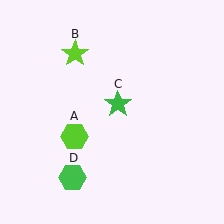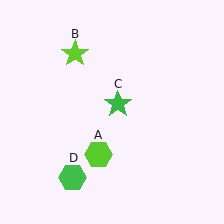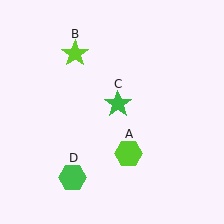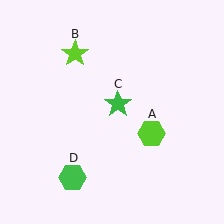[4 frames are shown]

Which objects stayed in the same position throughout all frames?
Lime star (object B) and green star (object C) and green hexagon (object D) remained stationary.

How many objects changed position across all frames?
1 object changed position: lime hexagon (object A).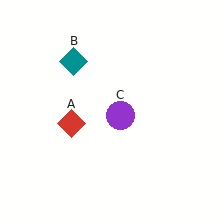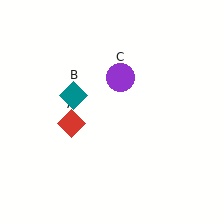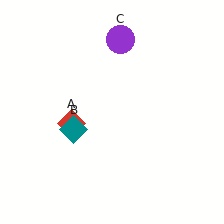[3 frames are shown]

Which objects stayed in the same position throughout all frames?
Red diamond (object A) remained stationary.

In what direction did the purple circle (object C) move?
The purple circle (object C) moved up.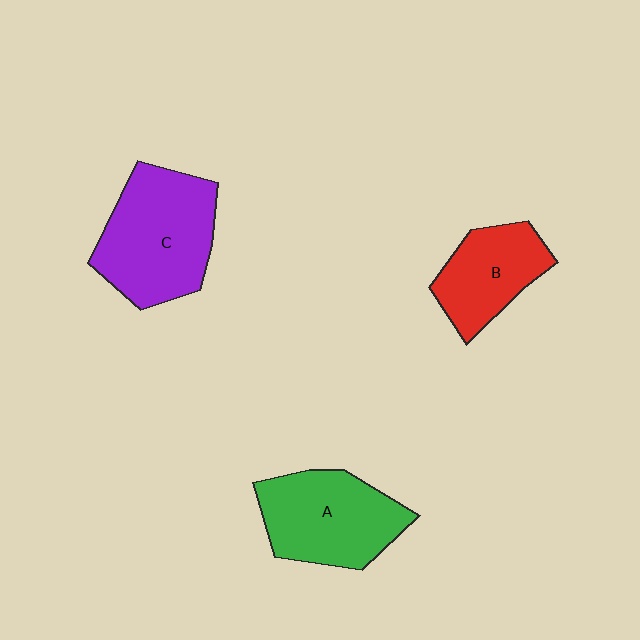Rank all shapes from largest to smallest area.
From largest to smallest: C (purple), A (green), B (red).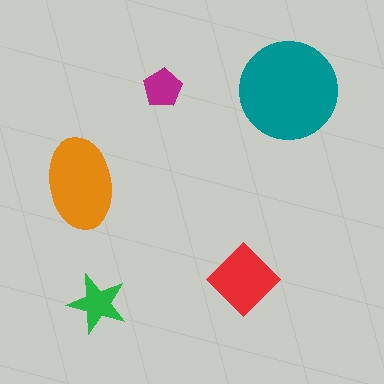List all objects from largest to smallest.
The teal circle, the orange ellipse, the red diamond, the green star, the magenta pentagon.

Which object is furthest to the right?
The teal circle is rightmost.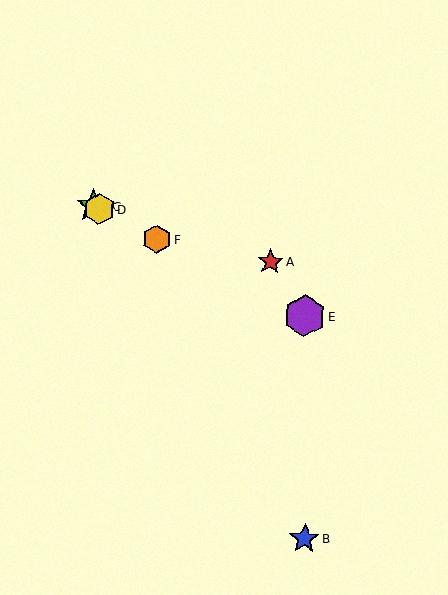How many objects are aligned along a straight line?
4 objects (C, D, E, F) are aligned along a straight line.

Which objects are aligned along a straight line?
Objects C, D, E, F are aligned along a straight line.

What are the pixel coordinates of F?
Object F is at (157, 239).